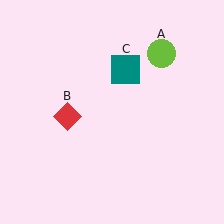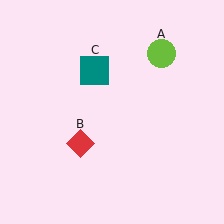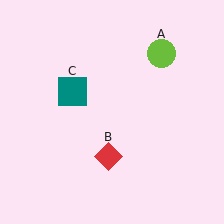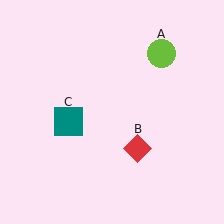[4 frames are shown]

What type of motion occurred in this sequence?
The red diamond (object B), teal square (object C) rotated counterclockwise around the center of the scene.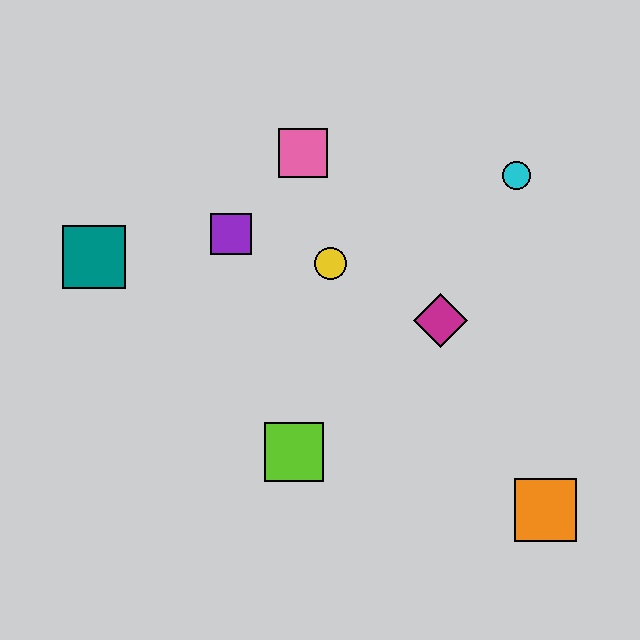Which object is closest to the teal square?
The purple square is closest to the teal square.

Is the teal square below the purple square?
Yes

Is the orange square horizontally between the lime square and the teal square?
No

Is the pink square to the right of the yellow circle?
No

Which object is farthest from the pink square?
The orange square is farthest from the pink square.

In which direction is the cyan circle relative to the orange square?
The cyan circle is above the orange square.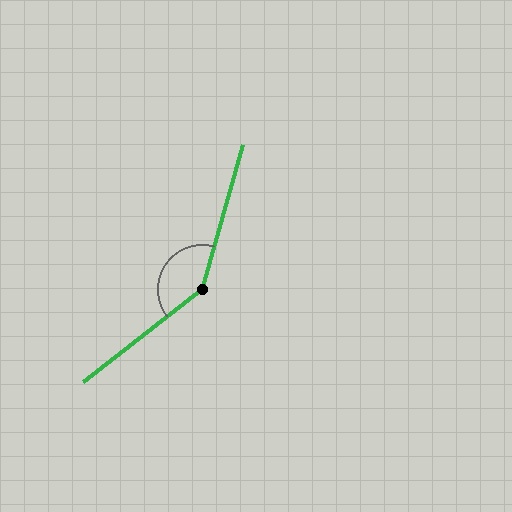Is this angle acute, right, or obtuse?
It is obtuse.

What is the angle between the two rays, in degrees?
Approximately 143 degrees.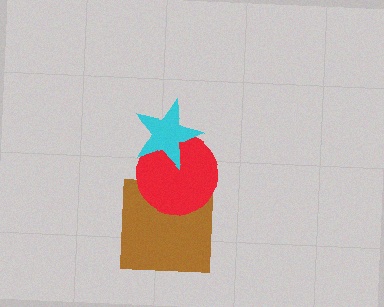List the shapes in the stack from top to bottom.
From top to bottom: the cyan star, the red circle, the brown square.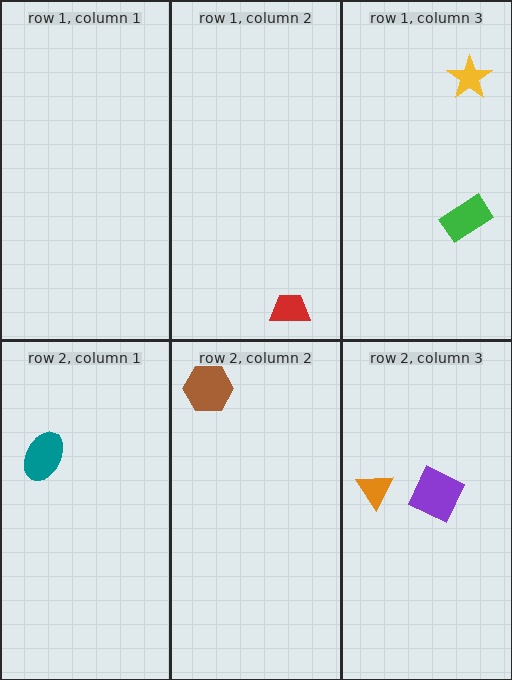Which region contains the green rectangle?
The row 1, column 3 region.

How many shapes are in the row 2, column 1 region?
1.